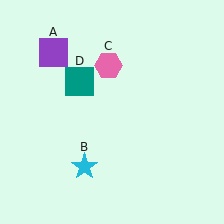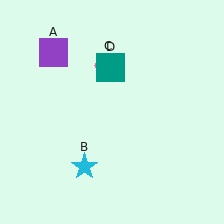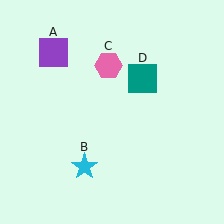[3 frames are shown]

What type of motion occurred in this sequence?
The teal square (object D) rotated clockwise around the center of the scene.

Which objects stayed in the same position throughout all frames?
Purple square (object A) and cyan star (object B) and pink hexagon (object C) remained stationary.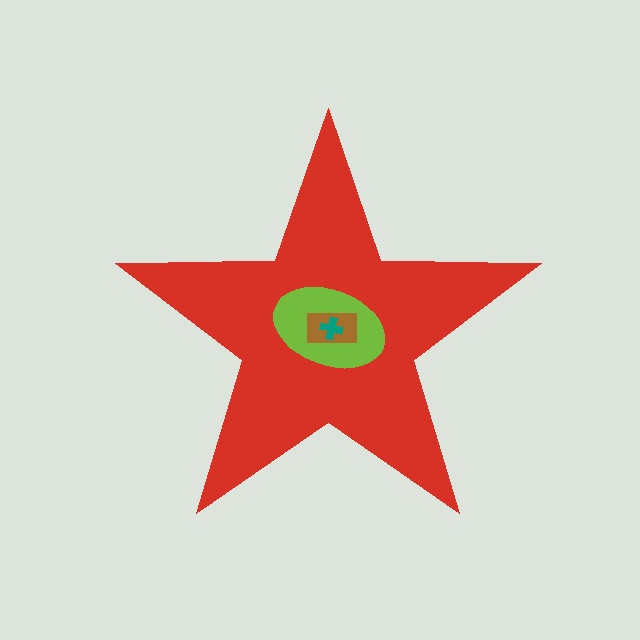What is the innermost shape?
The teal cross.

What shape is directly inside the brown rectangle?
The teal cross.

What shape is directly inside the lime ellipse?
The brown rectangle.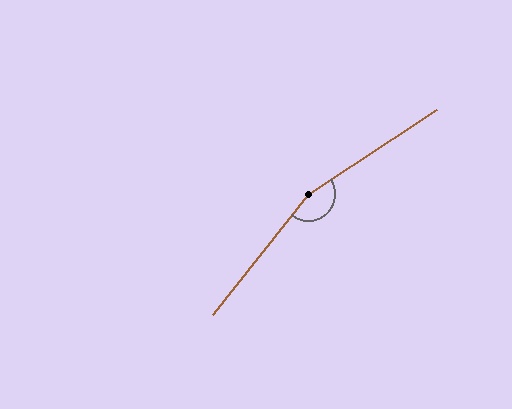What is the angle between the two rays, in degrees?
Approximately 161 degrees.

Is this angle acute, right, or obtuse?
It is obtuse.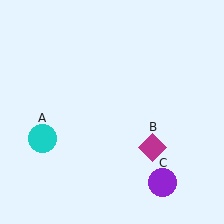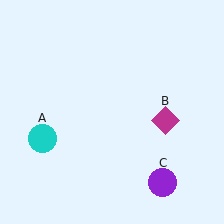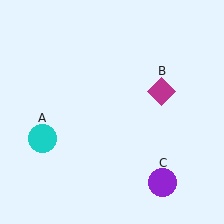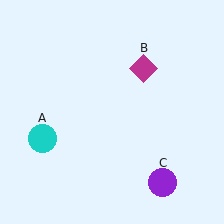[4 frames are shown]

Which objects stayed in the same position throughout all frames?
Cyan circle (object A) and purple circle (object C) remained stationary.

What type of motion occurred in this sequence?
The magenta diamond (object B) rotated counterclockwise around the center of the scene.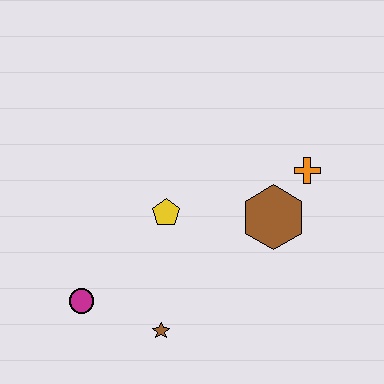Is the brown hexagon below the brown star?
No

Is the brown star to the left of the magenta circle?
No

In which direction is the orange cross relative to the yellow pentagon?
The orange cross is to the right of the yellow pentagon.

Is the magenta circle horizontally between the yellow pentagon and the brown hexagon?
No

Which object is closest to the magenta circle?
The brown star is closest to the magenta circle.